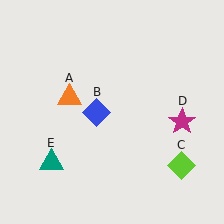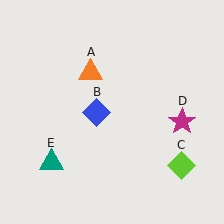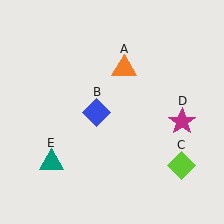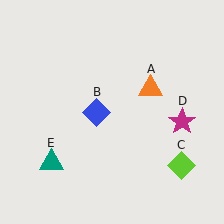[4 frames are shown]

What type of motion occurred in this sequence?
The orange triangle (object A) rotated clockwise around the center of the scene.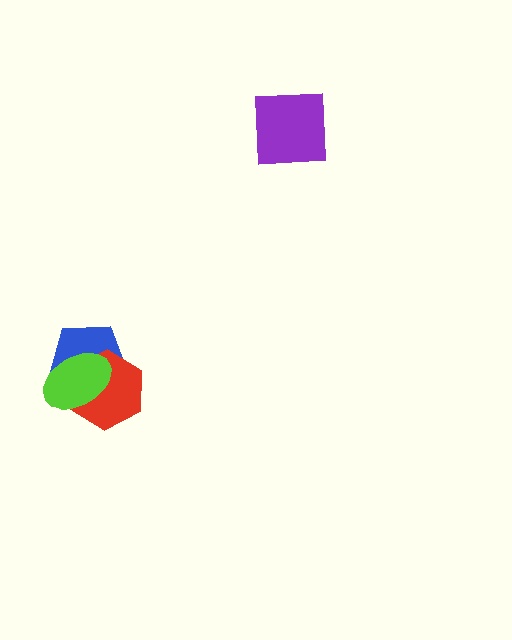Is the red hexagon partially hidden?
Yes, it is partially covered by another shape.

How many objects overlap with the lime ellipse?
2 objects overlap with the lime ellipse.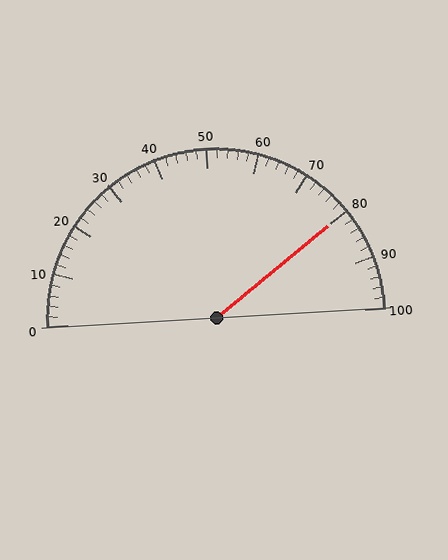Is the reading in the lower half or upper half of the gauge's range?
The reading is in the upper half of the range (0 to 100).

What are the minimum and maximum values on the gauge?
The gauge ranges from 0 to 100.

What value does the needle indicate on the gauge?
The needle indicates approximately 80.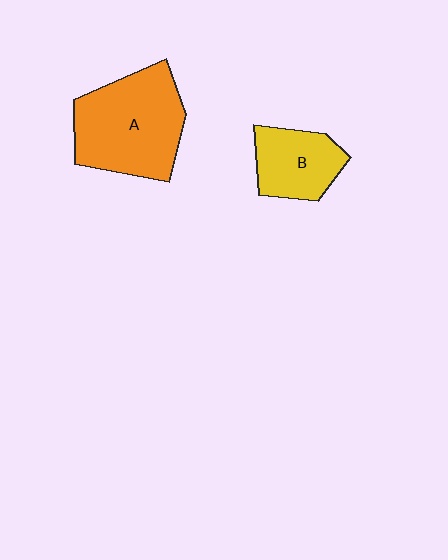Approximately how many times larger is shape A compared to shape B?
Approximately 1.8 times.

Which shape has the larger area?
Shape A (orange).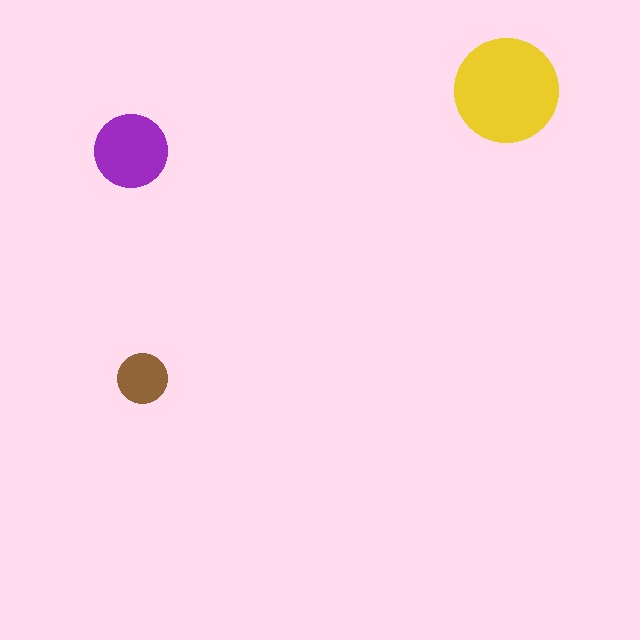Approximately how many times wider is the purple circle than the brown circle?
About 1.5 times wider.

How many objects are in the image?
There are 3 objects in the image.